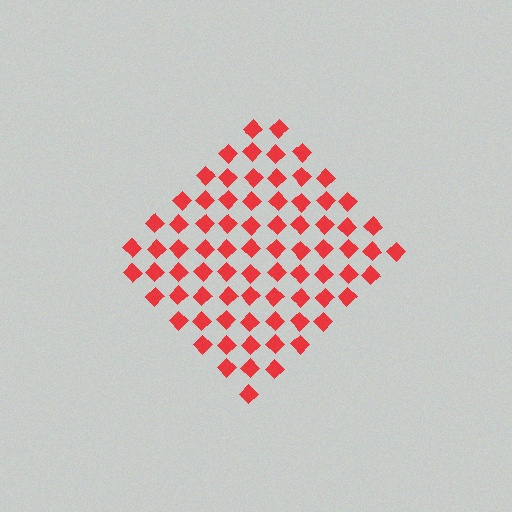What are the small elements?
The small elements are diamonds.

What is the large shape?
The large shape is a diamond.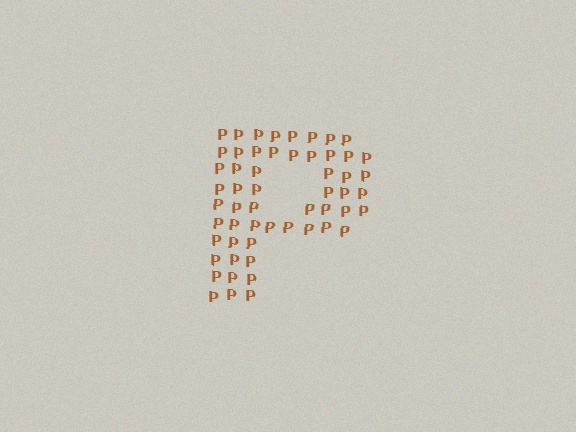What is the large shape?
The large shape is the letter P.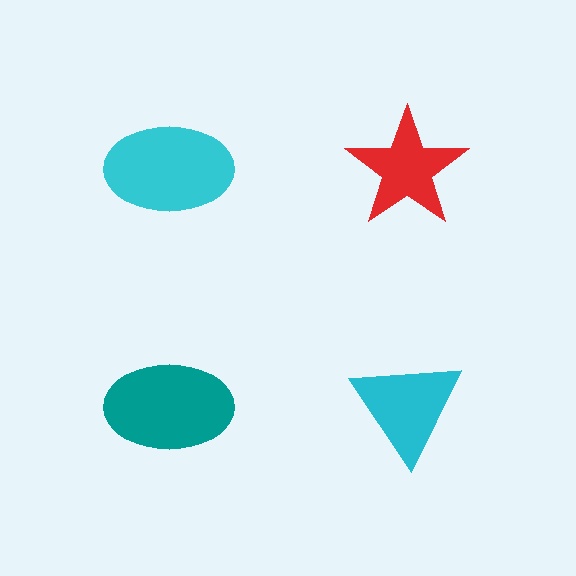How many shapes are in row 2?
2 shapes.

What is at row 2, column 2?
A cyan triangle.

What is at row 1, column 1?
A cyan ellipse.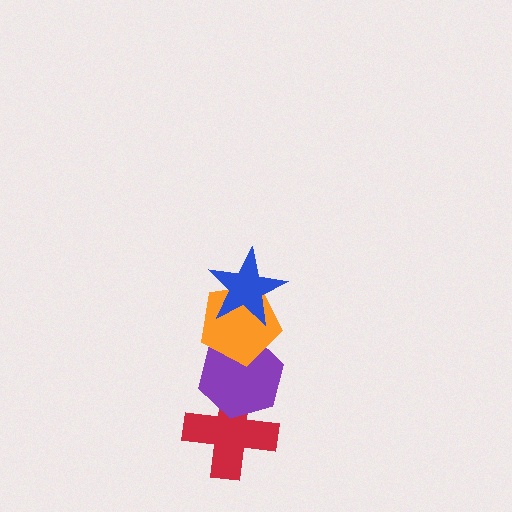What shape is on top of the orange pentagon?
The blue star is on top of the orange pentagon.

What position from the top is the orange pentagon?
The orange pentagon is 2nd from the top.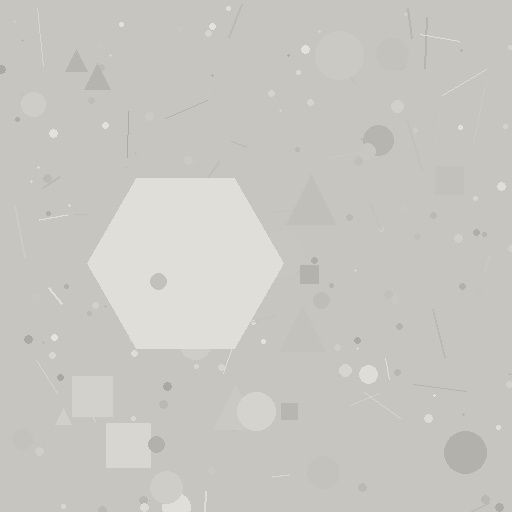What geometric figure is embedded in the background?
A hexagon is embedded in the background.